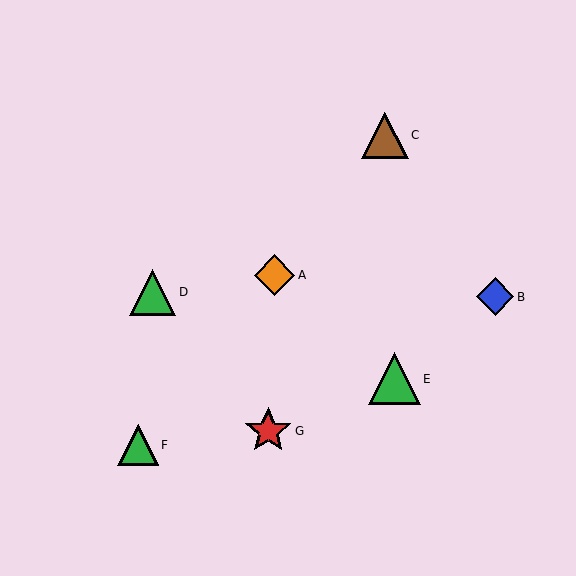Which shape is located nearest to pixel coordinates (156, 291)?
The green triangle (labeled D) at (153, 292) is nearest to that location.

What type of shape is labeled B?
Shape B is a blue diamond.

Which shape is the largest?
The green triangle (labeled E) is the largest.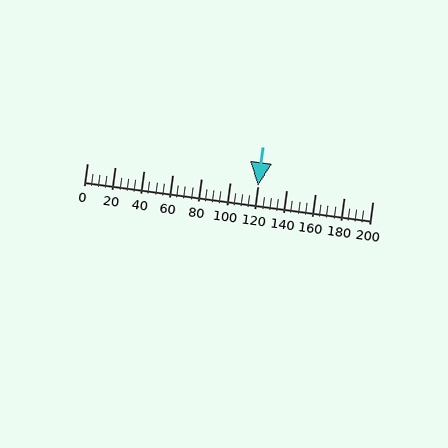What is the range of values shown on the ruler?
The ruler shows values from 0 to 200.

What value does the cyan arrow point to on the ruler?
The cyan arrow points to approximately 120.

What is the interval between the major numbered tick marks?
The major tick marks are spaced 20 units apart.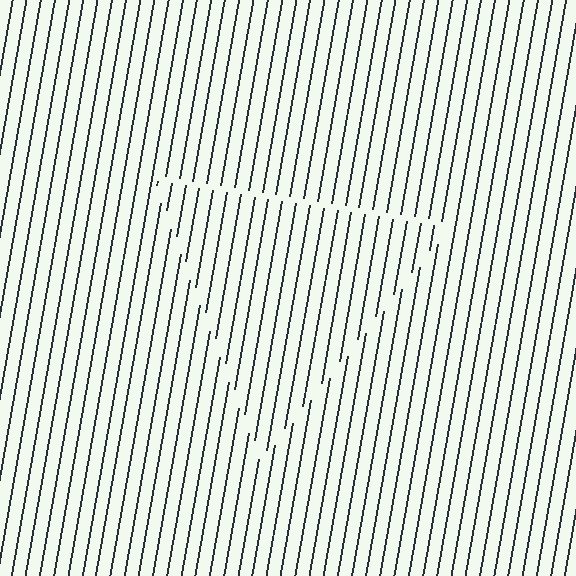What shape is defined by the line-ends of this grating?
An illusory triangle. The interior of the shape contains the same grating, shifted by half a period — the contour is defined by the phase discontinuity where line-ends from the inner and outer gratings abut.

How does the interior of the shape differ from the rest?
The interior of the shape contains the same grating, shifted by half a period — the contour is defined by the phase discontinuity where line-ends from the inner and outer gratings abut.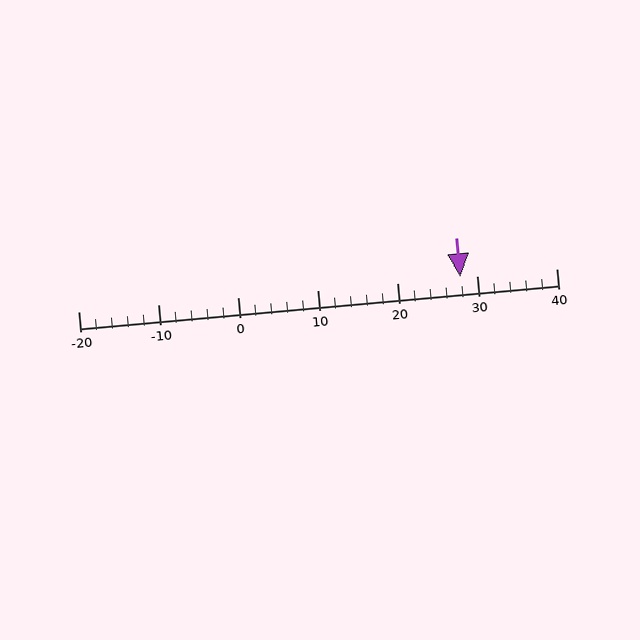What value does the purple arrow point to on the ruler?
The purple arrow points to approximately 28.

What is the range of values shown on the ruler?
The ruler shows values from -20 to 40.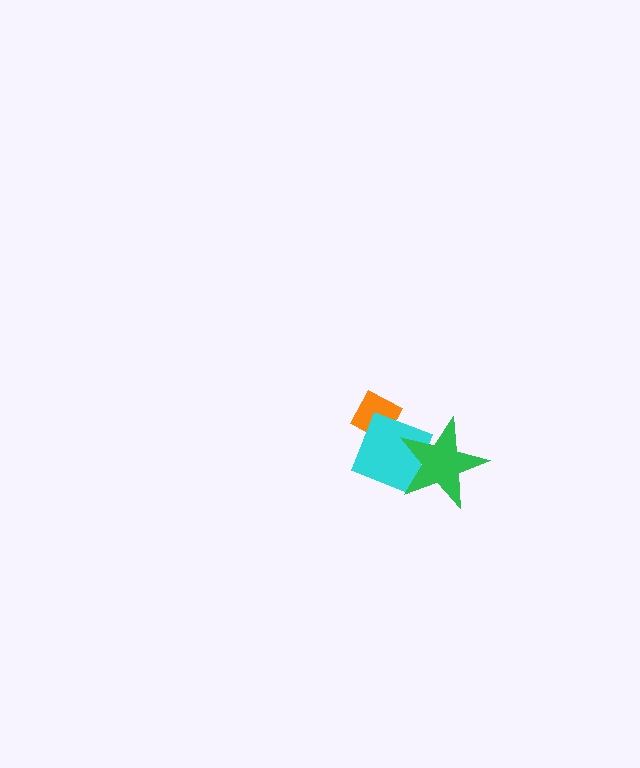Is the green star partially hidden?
No, no other shape covers it.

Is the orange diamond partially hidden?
Yes, it is partially covered by another shape.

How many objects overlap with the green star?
1 object overlaps with the green star.